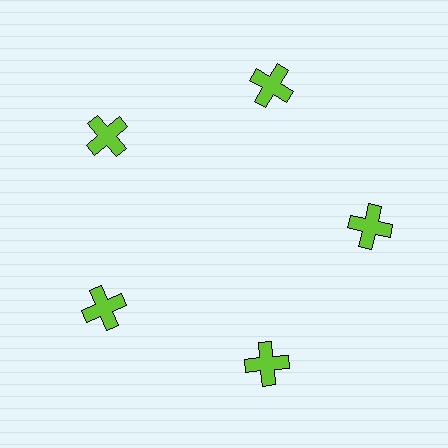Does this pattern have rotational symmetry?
Yes, this pattern has 5-fold rotational symmetry. It looks the same after rotating 72 degrees around the center.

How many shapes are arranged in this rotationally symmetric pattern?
There are 5 shapes, arranged in 5 groups of 1.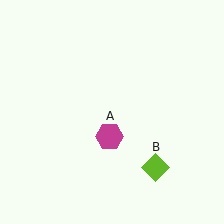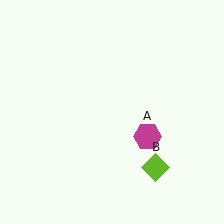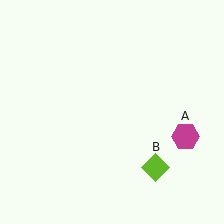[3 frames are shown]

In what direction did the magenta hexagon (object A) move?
The magenta hexagon (object A) moved right.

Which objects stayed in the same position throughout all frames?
Lime diamond (object B) remained stationary.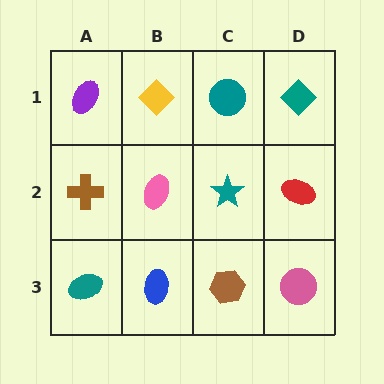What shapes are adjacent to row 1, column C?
A teal star (row 2, column C), a yellow diamond (row 1, column B), a teal diamond (row 1, column D).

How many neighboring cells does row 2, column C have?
4.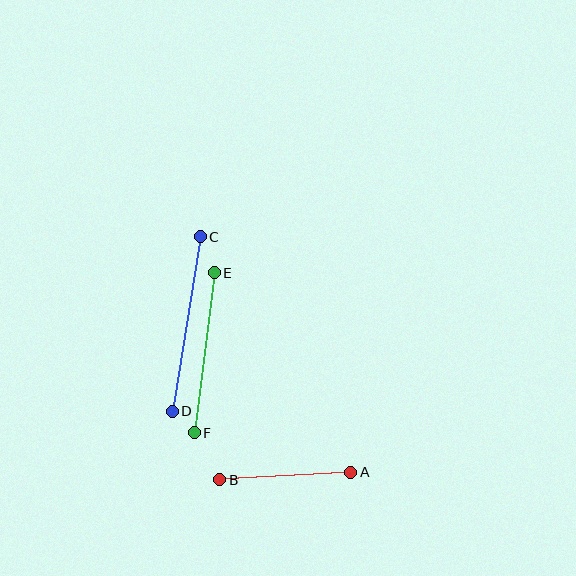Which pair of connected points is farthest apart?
Points C and D are farthest apart.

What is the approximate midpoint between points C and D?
The midpoint is at approximately (186, 324) pixels.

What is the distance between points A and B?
The distance is approximately 131 pixels.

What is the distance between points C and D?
The distance is approximately 176 pixels.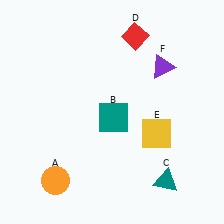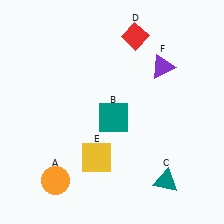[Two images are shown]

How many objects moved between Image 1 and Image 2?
1 object moved between the two images.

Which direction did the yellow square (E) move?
The yellow square (E) moved left.